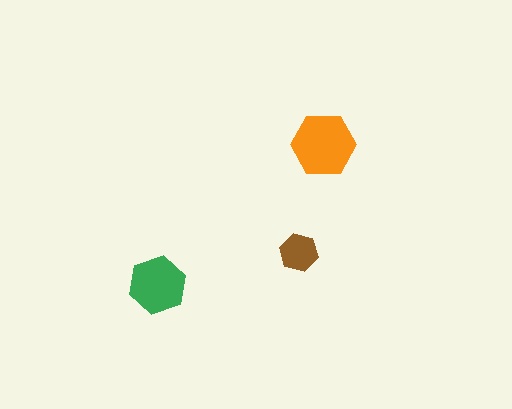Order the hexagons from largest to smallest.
the orange one, the green one, the brown one.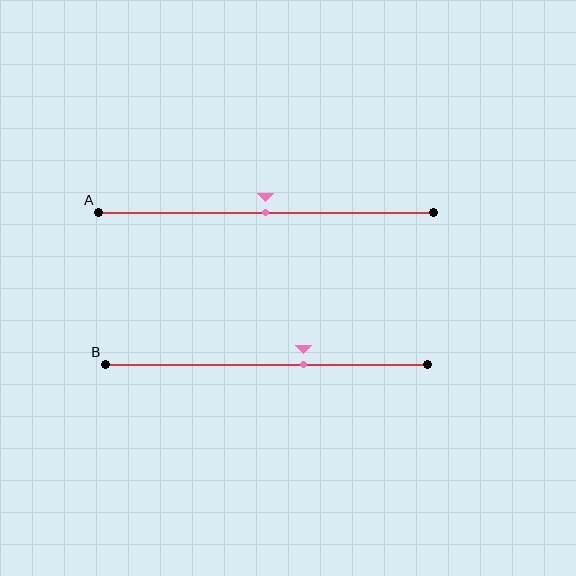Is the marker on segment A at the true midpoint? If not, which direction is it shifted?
Yes, the marker on segment A is at the true midpoint.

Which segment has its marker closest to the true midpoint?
Segment A has its marker closest to the true midpoint.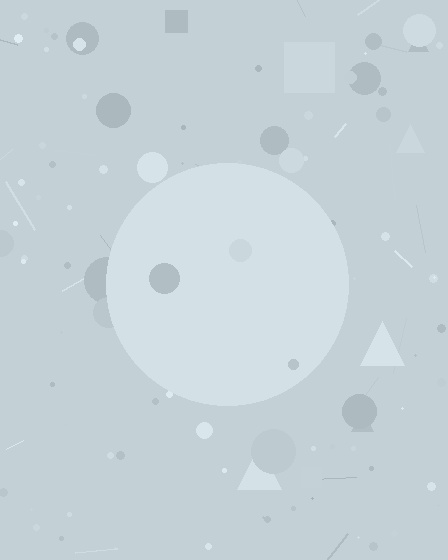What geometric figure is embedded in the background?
A circle is embedded in the background.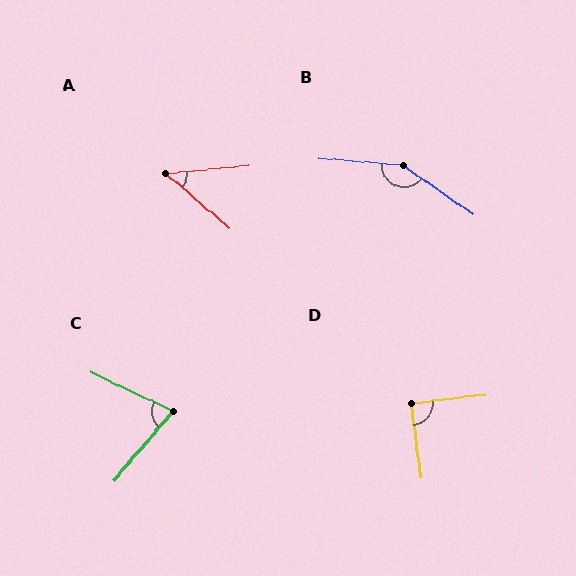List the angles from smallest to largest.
A (46°), C (75°), D (89°), B (150°).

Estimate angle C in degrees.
Approximately 75 degrees.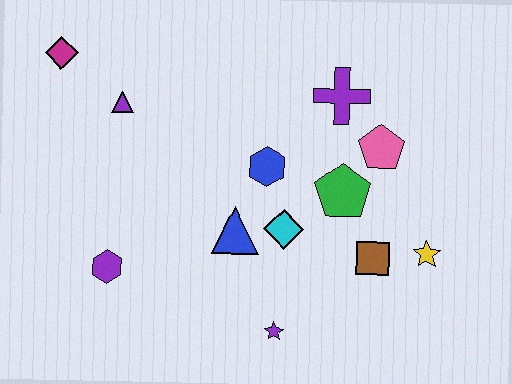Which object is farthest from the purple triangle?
The yellow star is farthest from the purple triangle.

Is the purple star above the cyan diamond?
No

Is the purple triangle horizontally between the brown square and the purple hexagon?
Yes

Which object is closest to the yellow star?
The brown square is closest to the yellow star.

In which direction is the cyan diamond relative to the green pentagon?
The cyan diamond is to the left of the green pentagon.